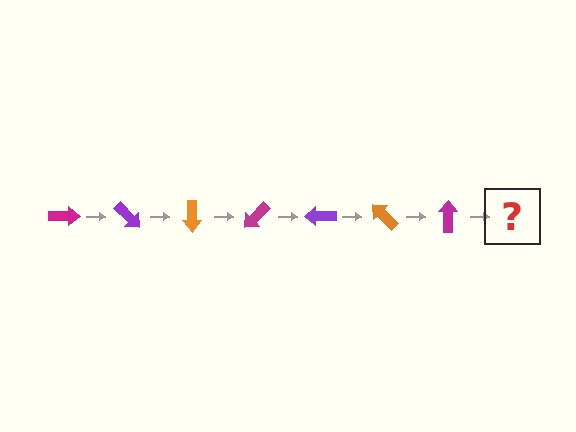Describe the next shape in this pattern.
It should be a purple arrow, rotated 315 degrees from the start.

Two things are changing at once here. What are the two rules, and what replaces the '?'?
The two rules are that it rotates 45 degrees each step and the color cycles through magenta, purple, and orange. The '?' should be a purple arrow, rotated 315 degrees from the start.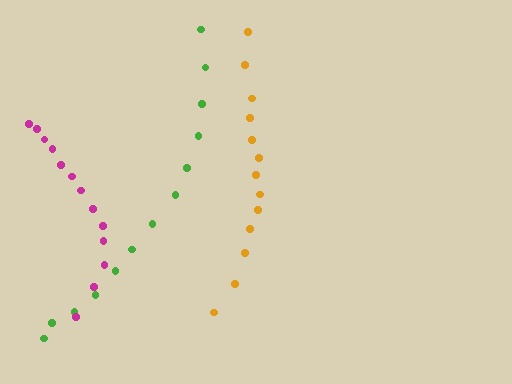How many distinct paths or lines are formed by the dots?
There are 3 distinct paths.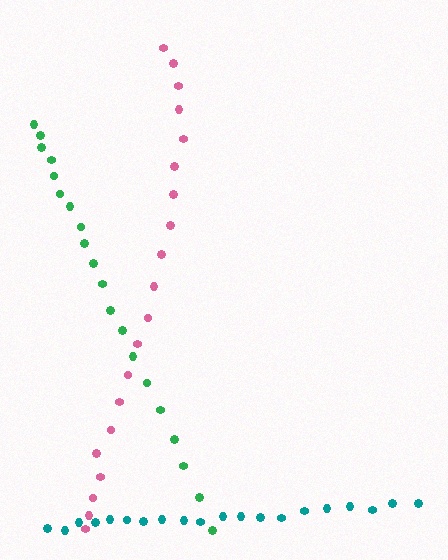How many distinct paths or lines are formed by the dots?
There are 3 distinct paths.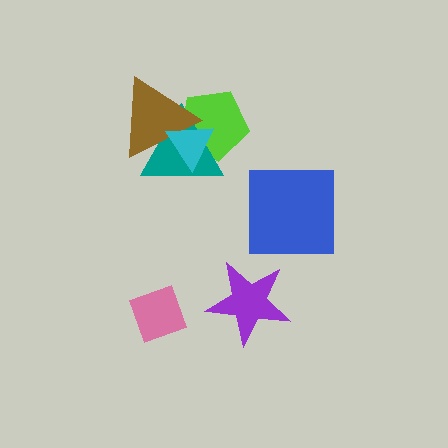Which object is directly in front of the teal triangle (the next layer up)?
The brown triangle is directly in front of the teal triangle.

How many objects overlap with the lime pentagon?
3 objects overlap with the lime pentagon.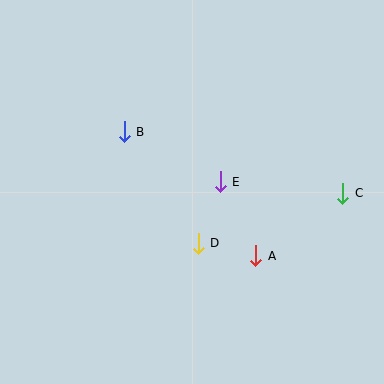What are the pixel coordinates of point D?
Point D is at (198, 243).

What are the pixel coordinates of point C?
Point C is at (343, 193).